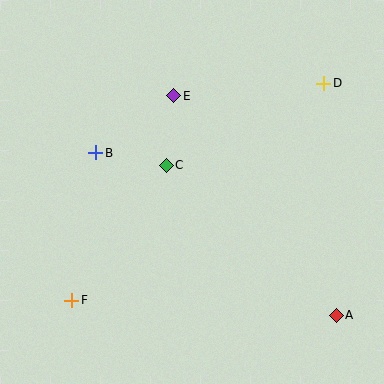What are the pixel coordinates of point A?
Point A is at (336, 315).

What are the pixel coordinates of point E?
Point E is at (174, 96).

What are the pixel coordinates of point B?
Point B is at (96, 153).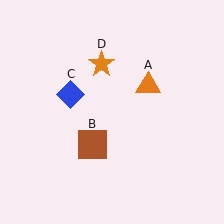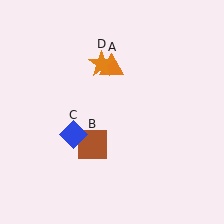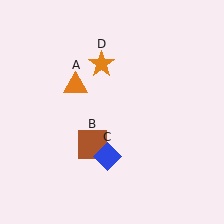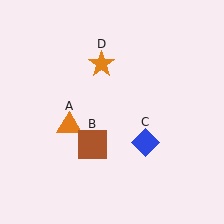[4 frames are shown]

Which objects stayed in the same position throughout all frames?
Brown square (object B) and orange star (object D) remained stationary.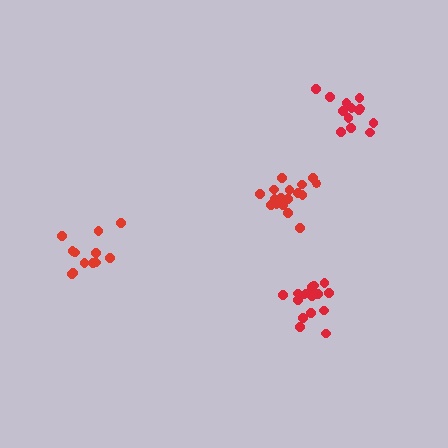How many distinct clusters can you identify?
There are 4 distinct clusters.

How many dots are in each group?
Group 1: 16 dots, Group 2: 13 dots, Group 3: 12 dots, Group 4: 17 dots (58 total).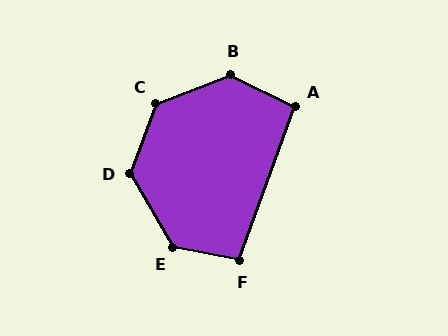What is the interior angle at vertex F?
Approximately 98 degrees (obtuse).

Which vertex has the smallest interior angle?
A, at approximately 97 degrees.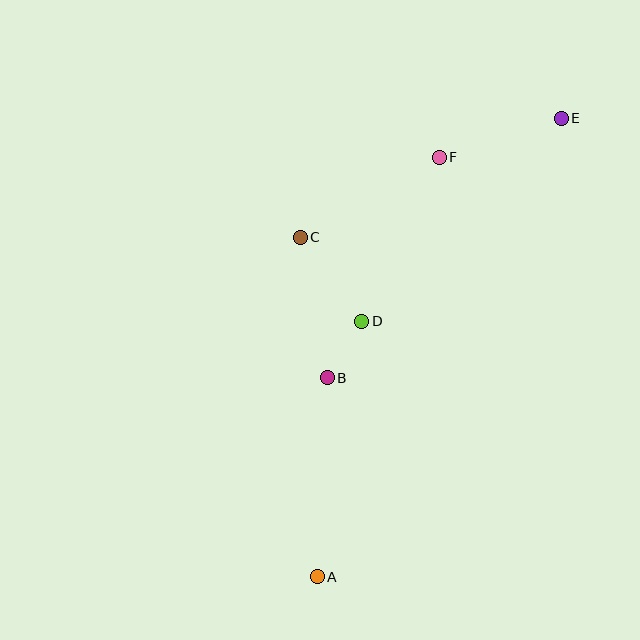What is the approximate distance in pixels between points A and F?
The distance between A and F is approximately 437 pixels.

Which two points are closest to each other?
Points B and D are closest to each other.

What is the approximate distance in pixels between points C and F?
The distance between C and F is approximately 160 pixels.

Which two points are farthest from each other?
Points A and E are farthest from each other.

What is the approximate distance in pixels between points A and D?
The distance between A and D is approximately 259 pixels.